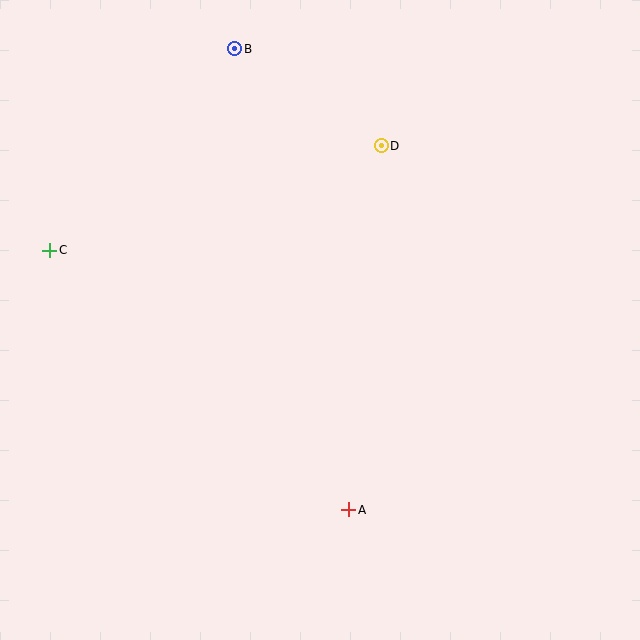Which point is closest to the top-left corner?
Point B is closest to the top-left corner.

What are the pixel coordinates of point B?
Point B is at (235, 49).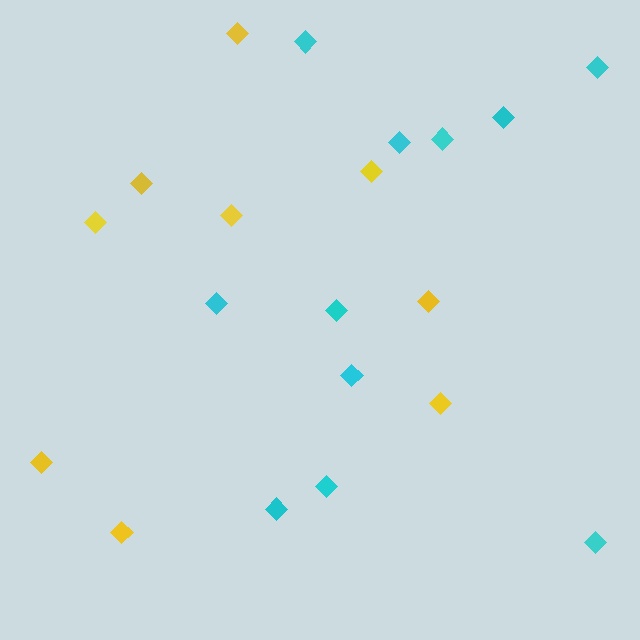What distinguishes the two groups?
There are 2 groups: one group of yellow diamonds (9) and one group of cyan diamonds (11).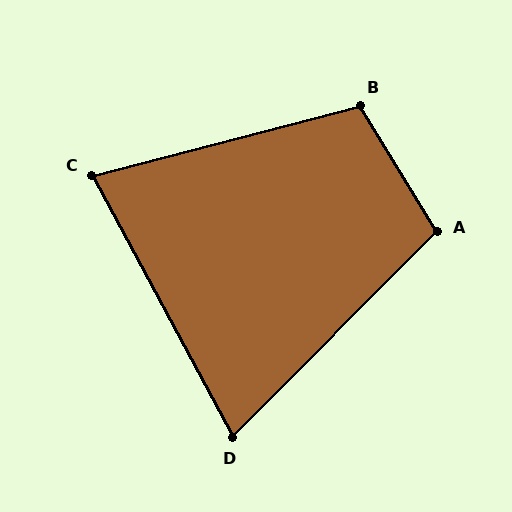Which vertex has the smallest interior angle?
D, at approximately 73 degrees.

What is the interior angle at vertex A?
Approximately 104 degrees (obtuse).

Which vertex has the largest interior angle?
B, at approximately 107 degrees.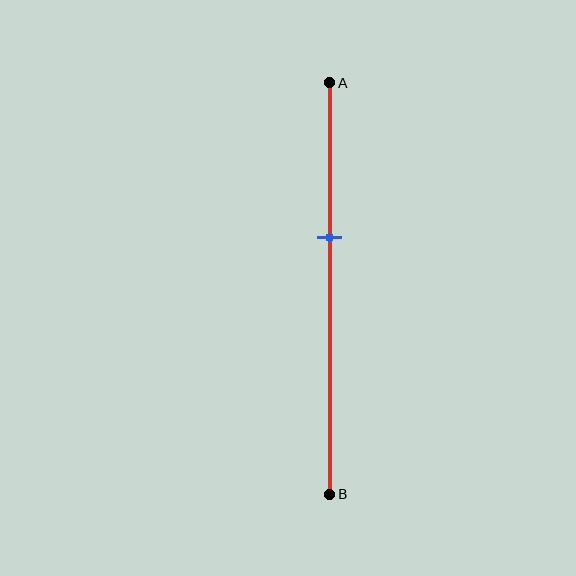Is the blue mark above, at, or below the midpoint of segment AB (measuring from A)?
The blue mark is above the midpoint of segment AB.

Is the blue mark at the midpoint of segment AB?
No, the mark is at about 40% from A, not at the 50% midpoint.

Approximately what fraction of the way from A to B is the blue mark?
The blue mark is approximately 40% of the way from A to B.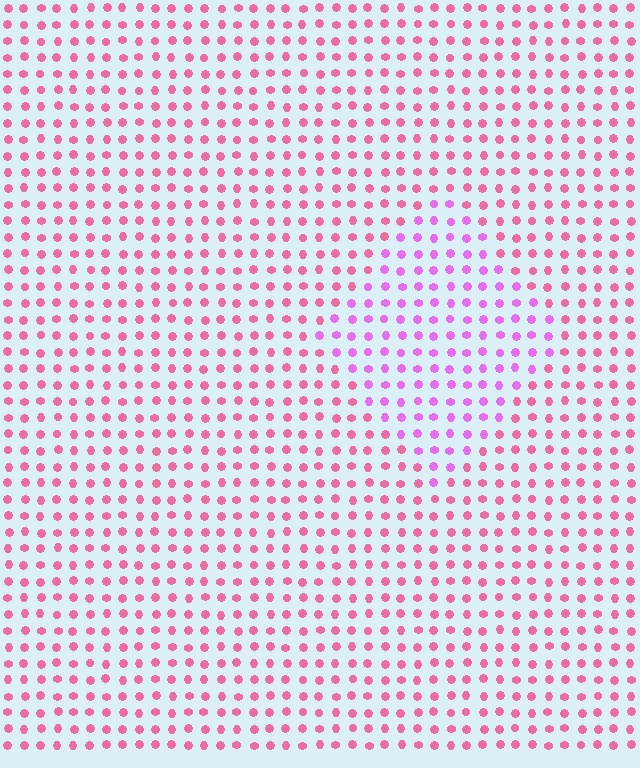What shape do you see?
I see a diamond.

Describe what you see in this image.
The image is filled with small pink elements in a uniform arrangement. A diamond-shaped region is visible where the elements are tinted to a slightly different hue, forming a subtle color boundary.